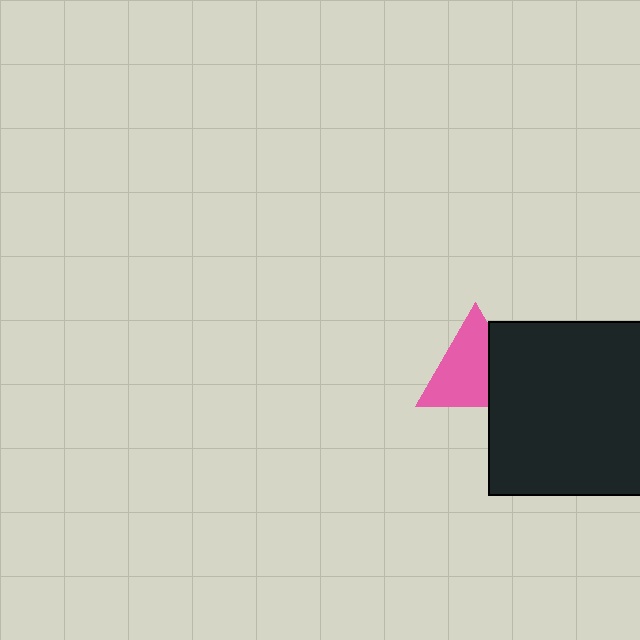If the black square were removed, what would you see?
You would see the complete pink triangle.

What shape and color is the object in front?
The object in front is a black square.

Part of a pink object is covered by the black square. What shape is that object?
It is a triangle.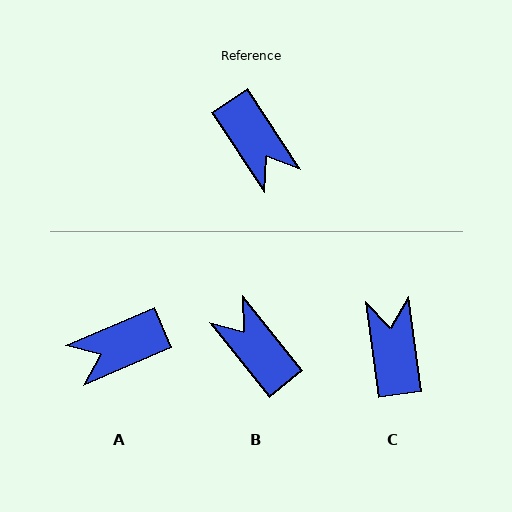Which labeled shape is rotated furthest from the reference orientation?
B, about 175 degrees away.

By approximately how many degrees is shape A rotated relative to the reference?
Approximately 100 degrees clockwise.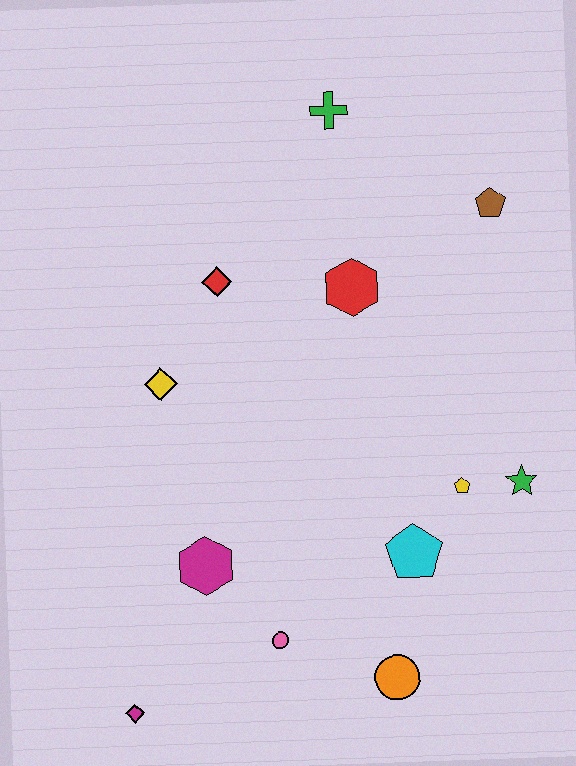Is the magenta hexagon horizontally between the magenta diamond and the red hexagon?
Yes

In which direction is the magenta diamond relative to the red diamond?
The magenta diamond is below the red diamond.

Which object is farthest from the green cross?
The magenta diamond is farthest from the green cross.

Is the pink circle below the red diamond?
Yes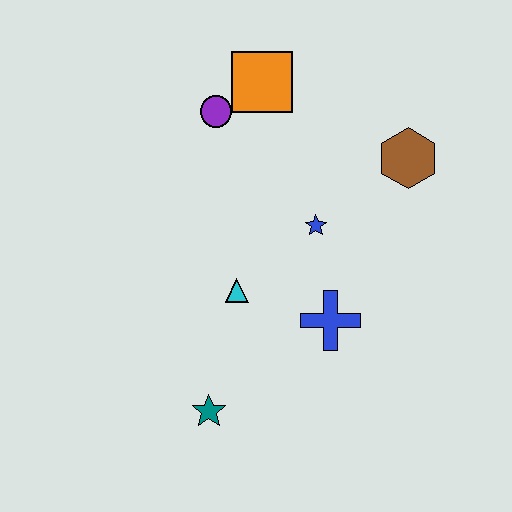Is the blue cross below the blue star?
Yes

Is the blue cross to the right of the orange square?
Yes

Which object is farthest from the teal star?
The orange square is farthest from the teal star.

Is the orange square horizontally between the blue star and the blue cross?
No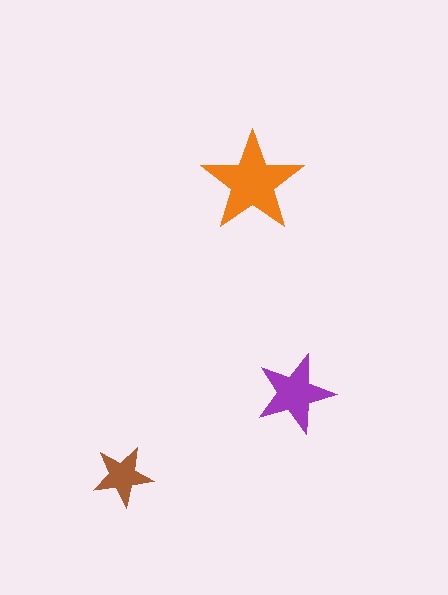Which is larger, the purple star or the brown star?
The purple one.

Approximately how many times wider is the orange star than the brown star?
About 1.5 times wider.